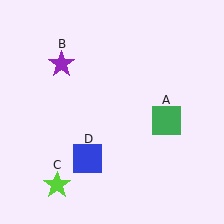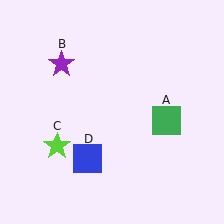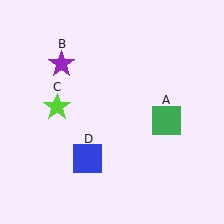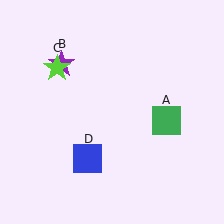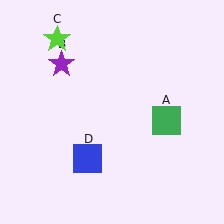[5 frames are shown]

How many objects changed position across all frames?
1 object changed position: lime star (object C).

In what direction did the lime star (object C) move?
The lime star (object C) moved up.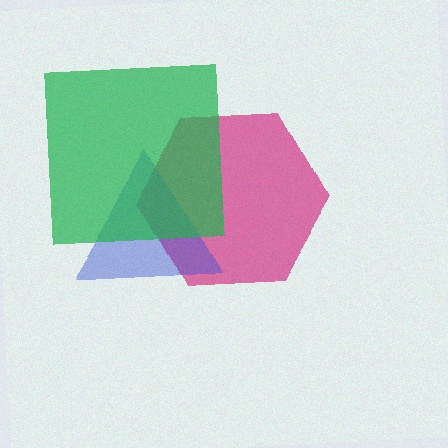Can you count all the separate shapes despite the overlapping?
Yes, there are 3 separate shapes.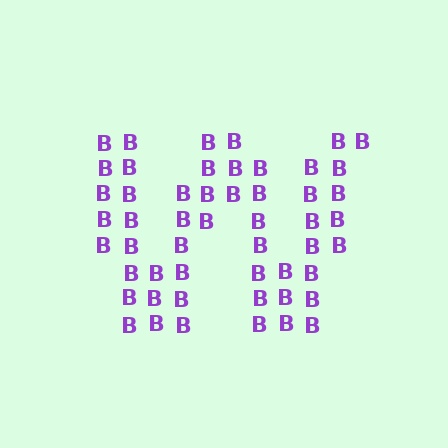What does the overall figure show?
The overall figure shows the letter W.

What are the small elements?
The small elements are letter B's.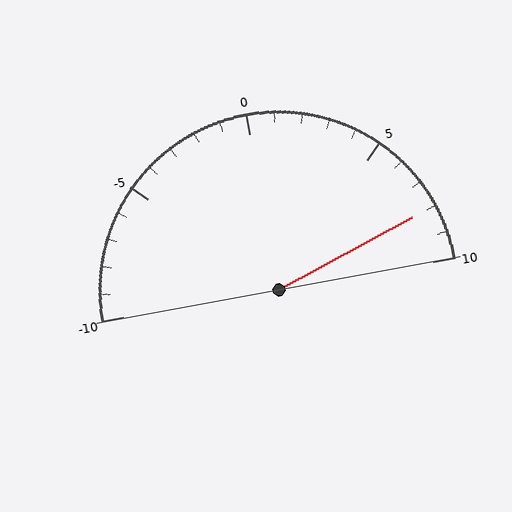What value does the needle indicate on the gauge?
The needle indicates approximately 8.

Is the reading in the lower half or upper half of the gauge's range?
The reading is in the upper half of the range (-10 to 10).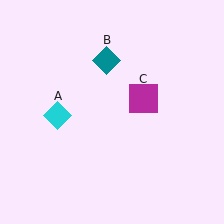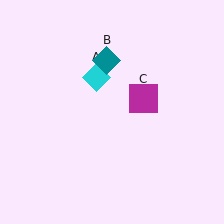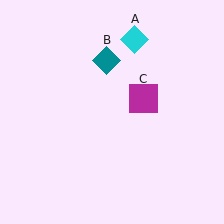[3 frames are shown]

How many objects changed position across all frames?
1 object changed position: cyan diamond (object A).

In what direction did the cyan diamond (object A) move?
The cyan diamond (object A) moved up and to the right.